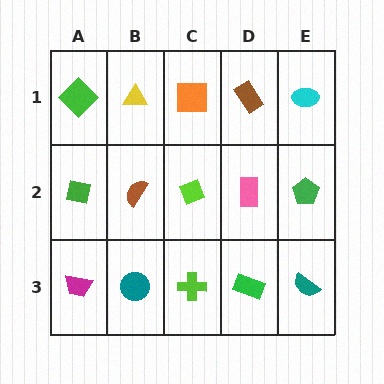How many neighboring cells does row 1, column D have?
3.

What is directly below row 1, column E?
A green pentagon.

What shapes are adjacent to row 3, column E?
A green pentagon (row 2, column E), a green rectangle (row 3, column D).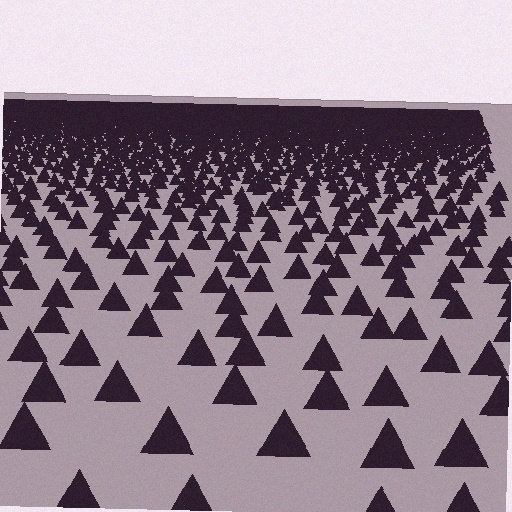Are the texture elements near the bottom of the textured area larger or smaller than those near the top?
Larger. Near the bottom, elements are closer to the viewer and appear at a bigger on-screen size.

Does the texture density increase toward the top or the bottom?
Density increases toward the top.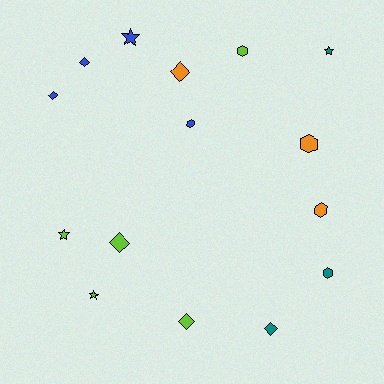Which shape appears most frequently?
Diamond, with 6 objects.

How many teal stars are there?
There is 1 teal star.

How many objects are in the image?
There are 15 objects.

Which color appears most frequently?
Lime, with 5 objects.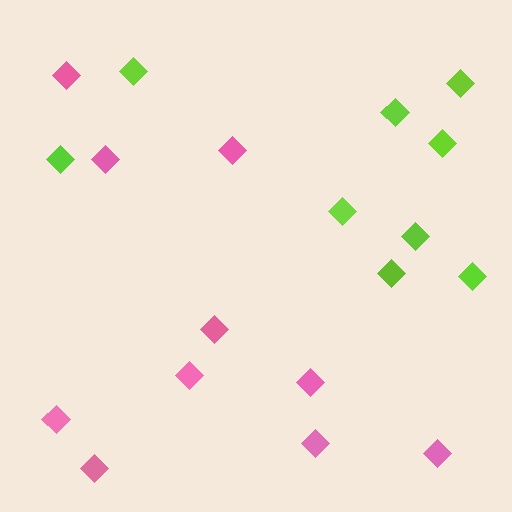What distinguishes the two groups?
There are 2 groups: one group of lime diamonds (9) and one group of pink diamonds (10).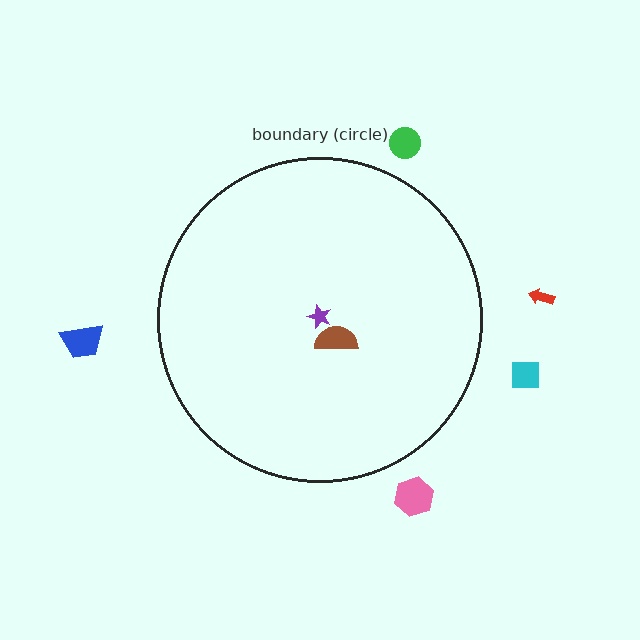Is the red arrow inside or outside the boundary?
Outside.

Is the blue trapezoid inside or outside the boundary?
Outside.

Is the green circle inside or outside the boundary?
Outside.